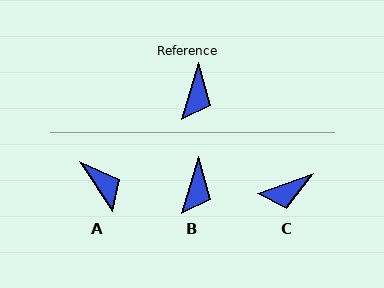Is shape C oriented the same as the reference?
No, it is off by about 54 degrees.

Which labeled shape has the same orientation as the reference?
B.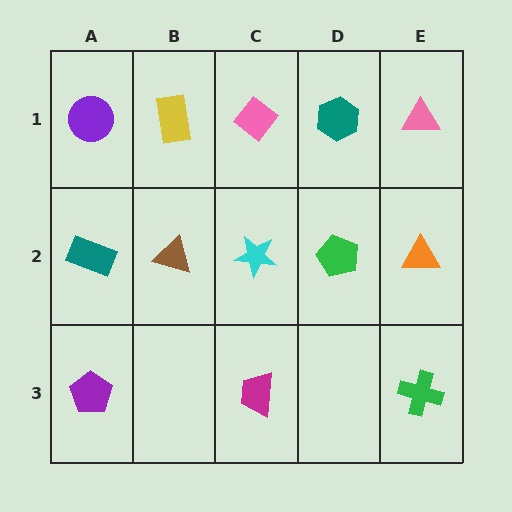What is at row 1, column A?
A purple circle.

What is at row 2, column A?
A teal rectangle.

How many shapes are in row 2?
5 shapes.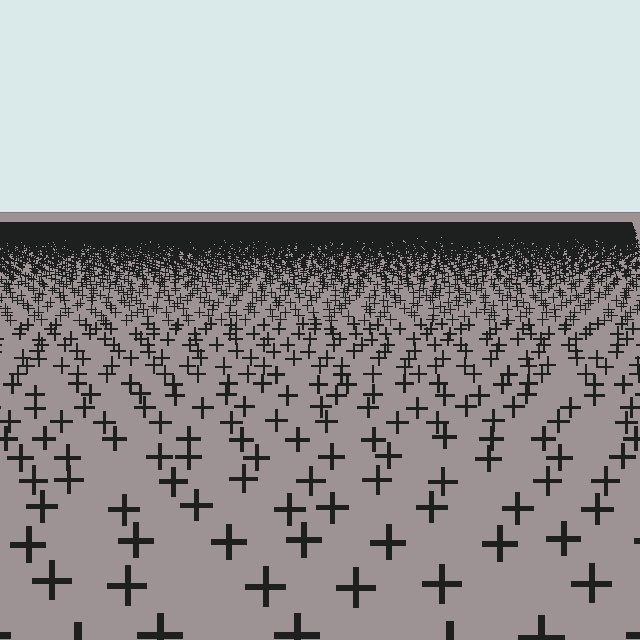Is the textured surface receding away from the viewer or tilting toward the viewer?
The surface is receding away from the viewer. Texture elements get smaller and denser toward the top.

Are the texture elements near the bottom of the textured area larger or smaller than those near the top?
Larger. Near the bottom, elements are closer to the viewer and appear at a bigger on-screen size.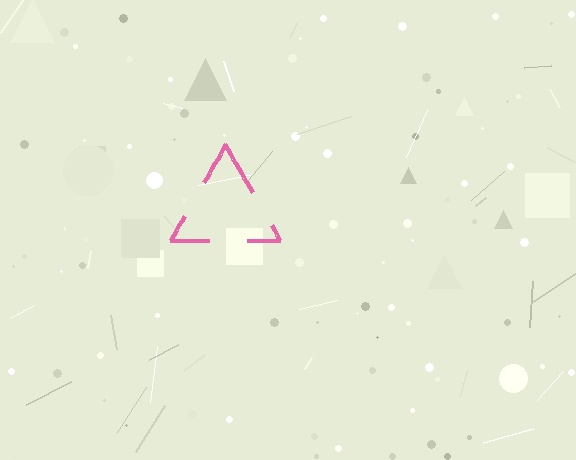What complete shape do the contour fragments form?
The contour fragments form a triangle.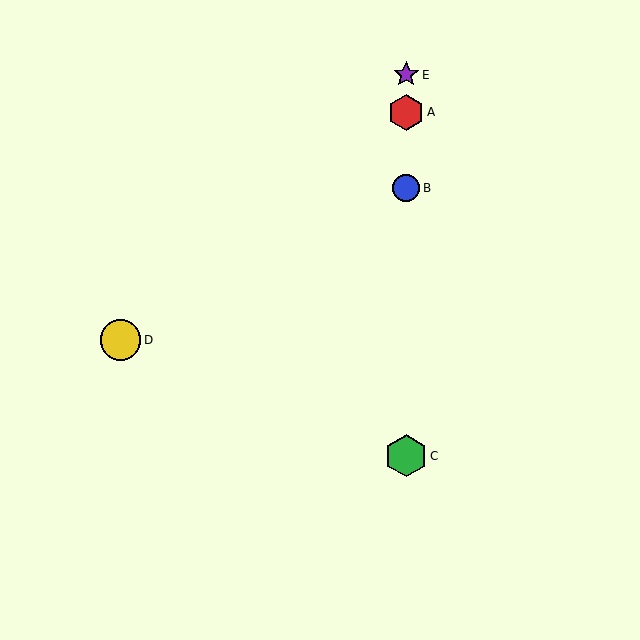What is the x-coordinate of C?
Object C is at x≈406.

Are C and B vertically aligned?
Yes, both are at x≈406.